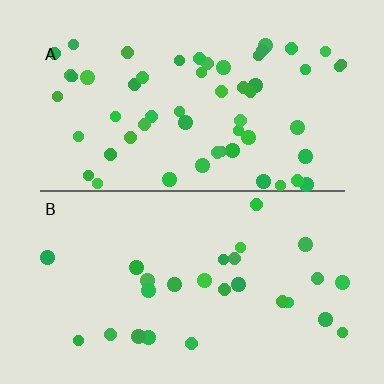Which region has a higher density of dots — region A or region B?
A (the top).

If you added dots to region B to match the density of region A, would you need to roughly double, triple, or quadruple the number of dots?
Approximately double.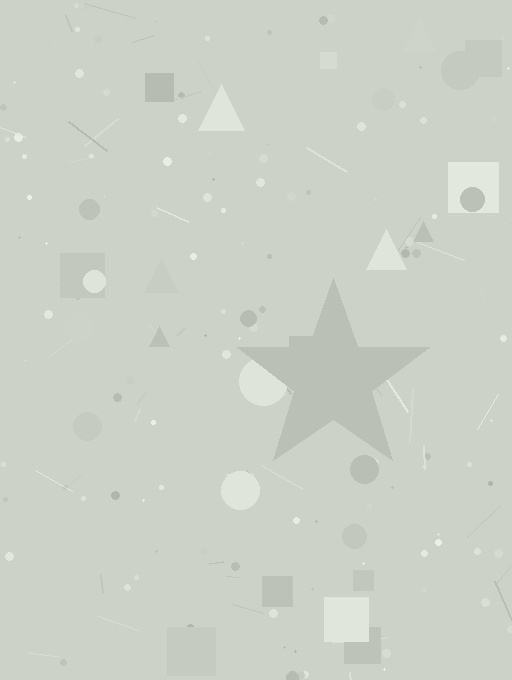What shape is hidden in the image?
A star is hidden in the image.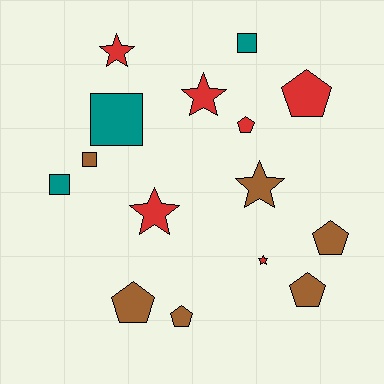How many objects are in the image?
There are 15 objects.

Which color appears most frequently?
Red, with 6 objects.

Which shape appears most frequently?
Pentagon, with 6 objects.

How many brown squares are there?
There is 1 brown square.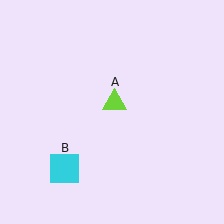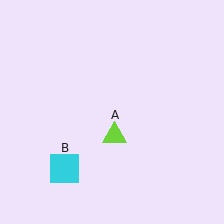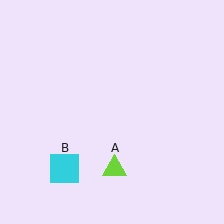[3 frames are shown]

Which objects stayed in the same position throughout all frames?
Cyan square (object B) remained stationary.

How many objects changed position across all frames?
1 object changed position: lime triangle (object A).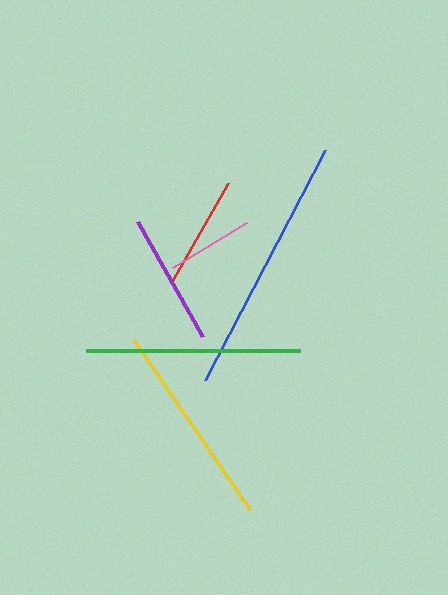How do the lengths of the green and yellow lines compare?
The green and yellow lines are approximately the same length.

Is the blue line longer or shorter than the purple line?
The blue line is longer than the purple line.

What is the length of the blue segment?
The blue segment is approximately 259 pixels long.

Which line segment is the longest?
The blue line is the longest at approximately 259 pixels.